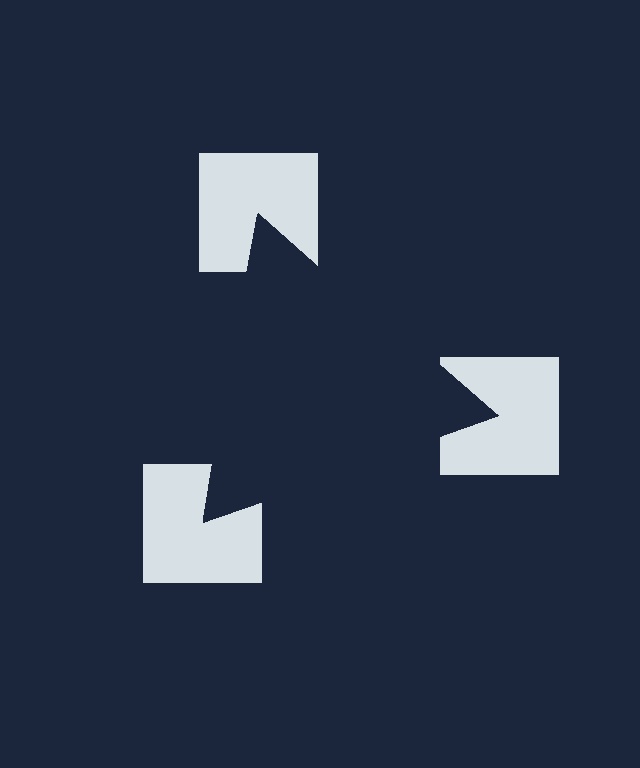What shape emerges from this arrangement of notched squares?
An illusory triangle — its edges are inferred from the aligned wedge cuts in the notched squares, not physically drawn.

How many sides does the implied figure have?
3 sides.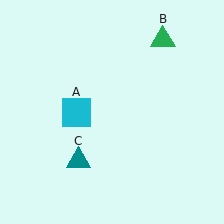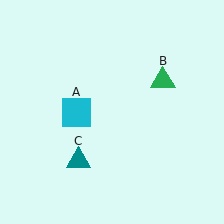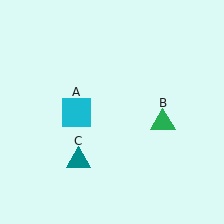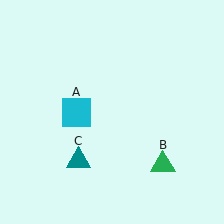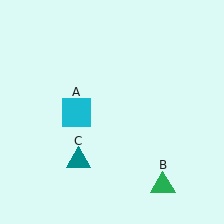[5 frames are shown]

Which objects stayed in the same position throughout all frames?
Cyan square (object A) and teal triangle (object C) remained stationary.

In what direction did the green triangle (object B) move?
The green triangle (object B) moved down.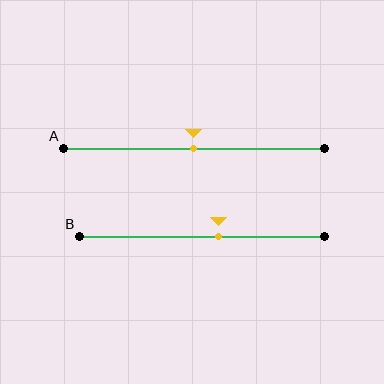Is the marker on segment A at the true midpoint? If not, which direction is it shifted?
Yes, the marker on segment A is at the true midpoint.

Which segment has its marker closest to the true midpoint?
Segment A has its marker closest to the true midpoint.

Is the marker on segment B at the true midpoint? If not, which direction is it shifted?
No, the marker on segment B is shifted to the right by about 7% of the segment length.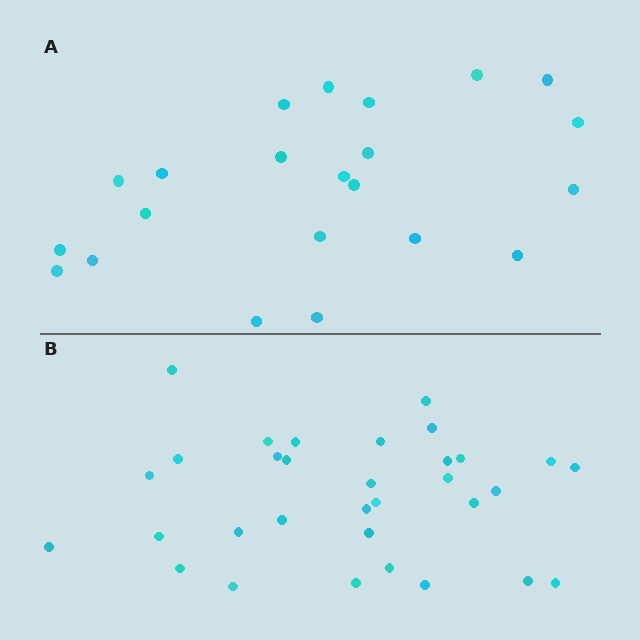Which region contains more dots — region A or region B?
Region B (the bottom region) has more dots.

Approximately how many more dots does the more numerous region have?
Region B has roughly 10 or so more dots than region A.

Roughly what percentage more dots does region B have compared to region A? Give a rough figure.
About 45% more.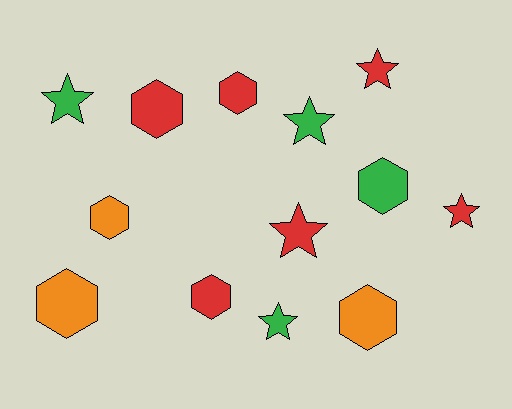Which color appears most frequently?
Red, with 6 objects.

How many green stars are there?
There are 3 green stars.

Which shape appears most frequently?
Hexagon, with 7 objects.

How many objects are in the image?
There are 13 objects.